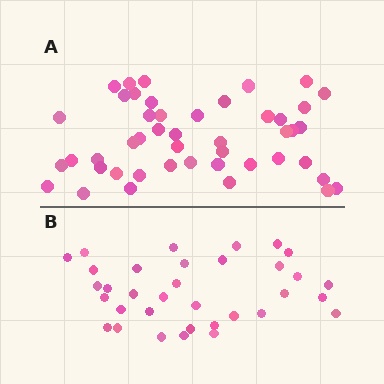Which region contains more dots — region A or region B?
Region A (the top region) has more dots.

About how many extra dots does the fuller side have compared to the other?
Region A has roughly 12 or so more dots than region B.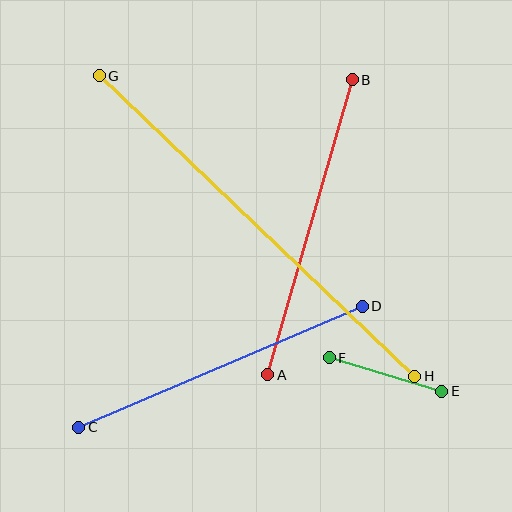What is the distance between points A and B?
The distance is approximately 307 pixels.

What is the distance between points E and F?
The distance is approximately 117 pixels.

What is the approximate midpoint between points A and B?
The midpoint is at approximately (310, 227) pixels.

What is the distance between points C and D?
The distance is approximately 308 pixels.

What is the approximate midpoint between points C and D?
The midpoint is at approximately (221, 367) pixels.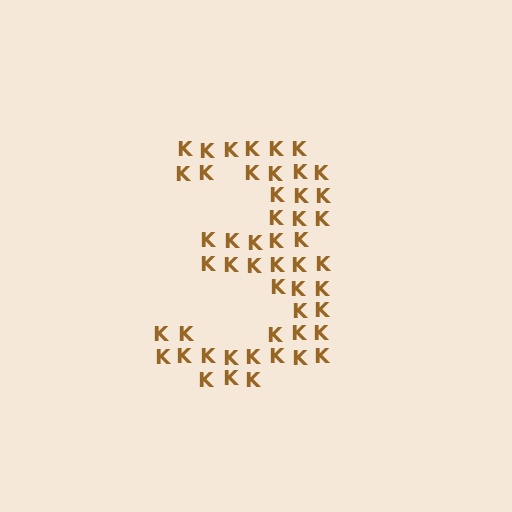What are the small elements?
The small elements are letter K's.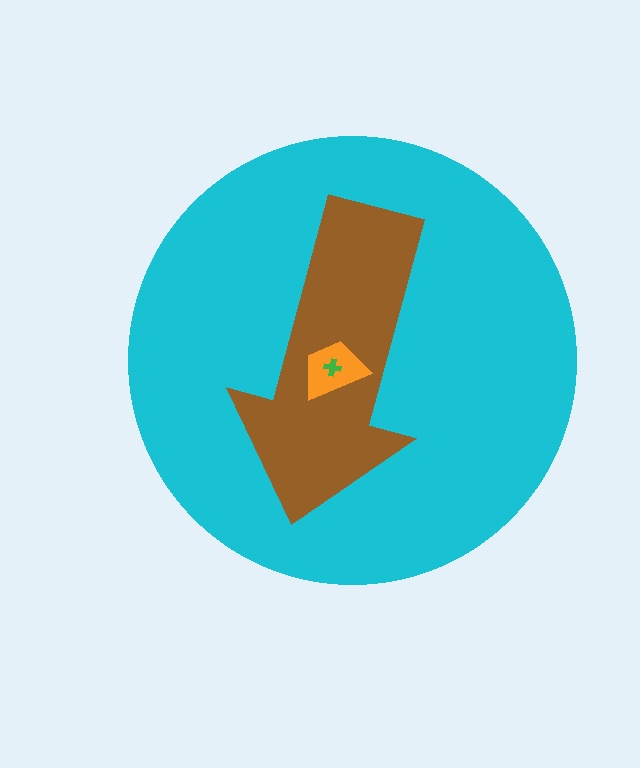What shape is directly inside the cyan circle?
The brown arrow.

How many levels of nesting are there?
4.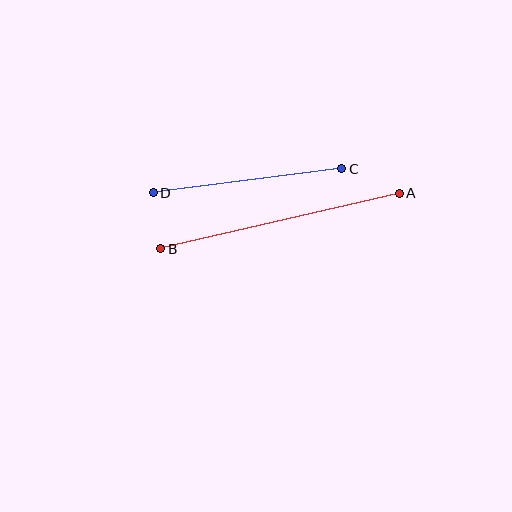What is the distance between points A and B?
The distance is approximately 245 pixels.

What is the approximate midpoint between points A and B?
The midpoint is at approximately (280, 221) pixels.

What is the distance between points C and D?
The distance is approximately 190 pixels.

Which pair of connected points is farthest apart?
Points A and B are farthest apart.